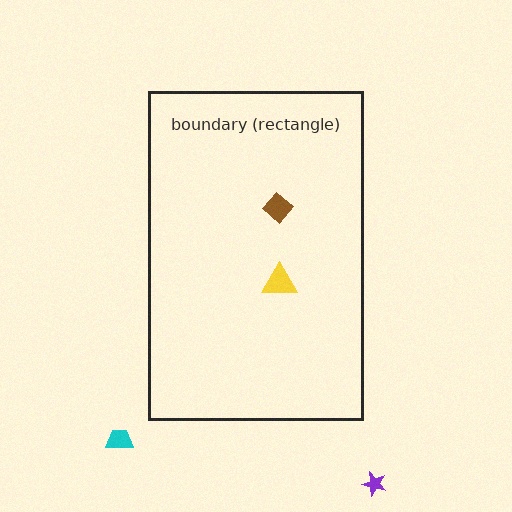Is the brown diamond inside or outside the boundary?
Inside.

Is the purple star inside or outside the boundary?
Outside.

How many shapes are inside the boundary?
2 inside, 2 outside.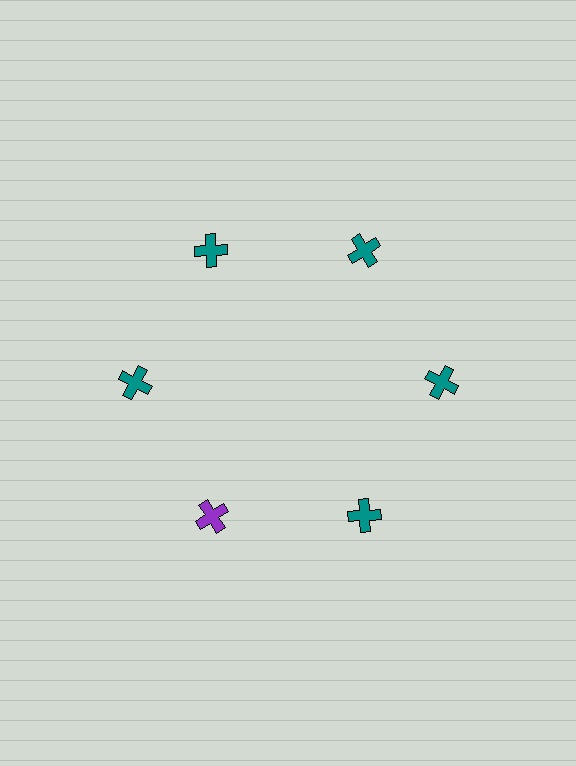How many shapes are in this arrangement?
There are 6 shapes arranged in a ring pattern.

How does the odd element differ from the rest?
It has a different color: purple instead of teal.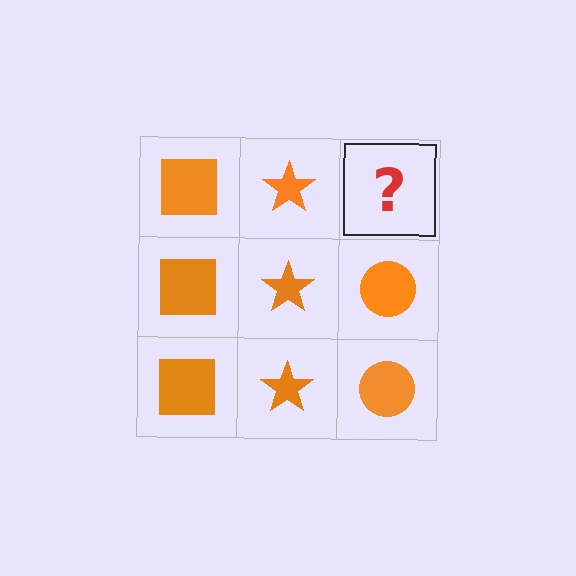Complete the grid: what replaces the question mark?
The question mark should be replaced with an orange circle.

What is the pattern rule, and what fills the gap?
The rule is that each column has a consistent shape. The gap should be filled with an orange circle.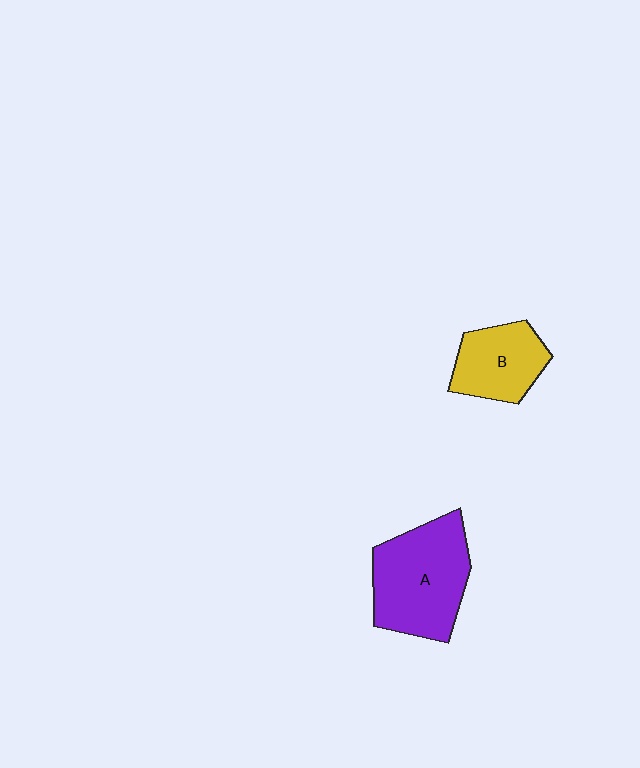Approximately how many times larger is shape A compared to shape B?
Approximately 1.6 times.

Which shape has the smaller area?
Shape B (yellow).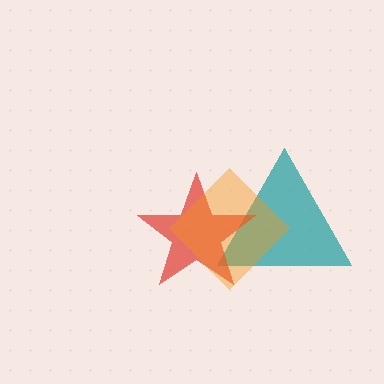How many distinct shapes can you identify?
There are 3 distinct shapes: a teal triangle, a red star, an orange diamond.